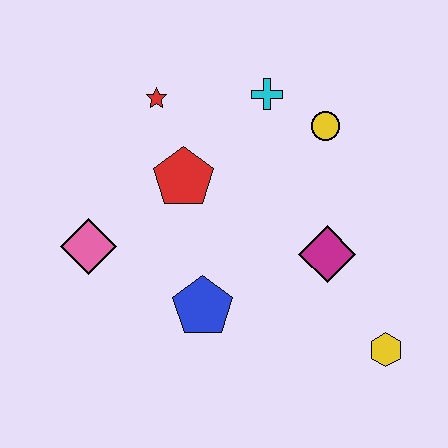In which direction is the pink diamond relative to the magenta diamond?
The pink diamond is to the left of the magenta diamond.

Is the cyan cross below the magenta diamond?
No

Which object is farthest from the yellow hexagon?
The red star is farthest from the yellow hexagon.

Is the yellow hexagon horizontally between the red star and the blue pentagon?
No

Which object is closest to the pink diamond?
The red pentagon is closest to the pink diamond.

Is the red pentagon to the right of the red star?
Yes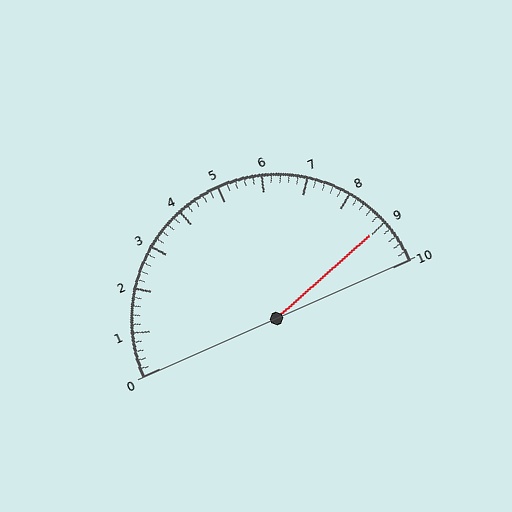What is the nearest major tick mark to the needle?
The nearest major tick mark is 9.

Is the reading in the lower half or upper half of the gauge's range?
The reading is in the upper half of the range (0 to 10).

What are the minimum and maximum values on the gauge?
The gauge ranges from 0 to 10.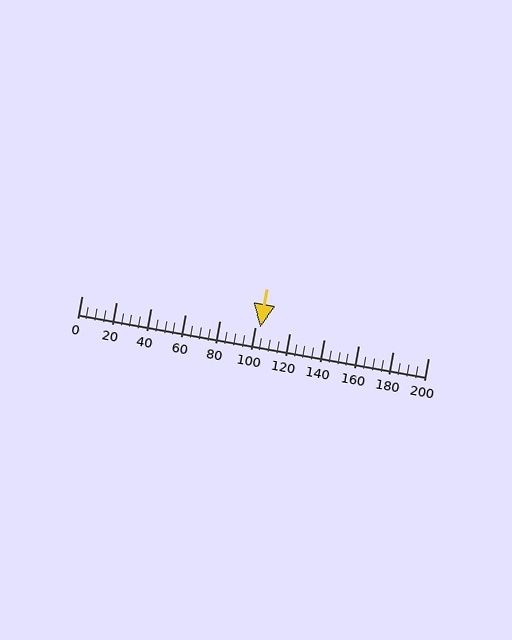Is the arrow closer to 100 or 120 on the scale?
The arrow is closer to 100.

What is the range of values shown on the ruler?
The ruler shows values from 0 to 200.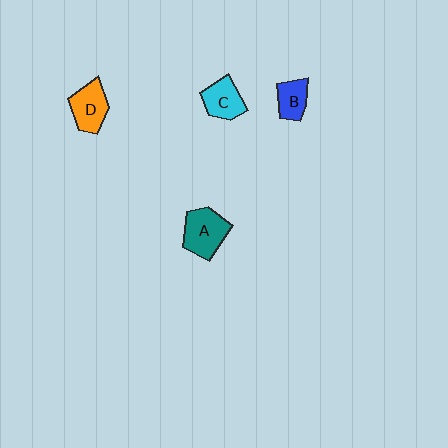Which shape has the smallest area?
Shape B (blue).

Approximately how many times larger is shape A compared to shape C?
Approximately 1.3 times.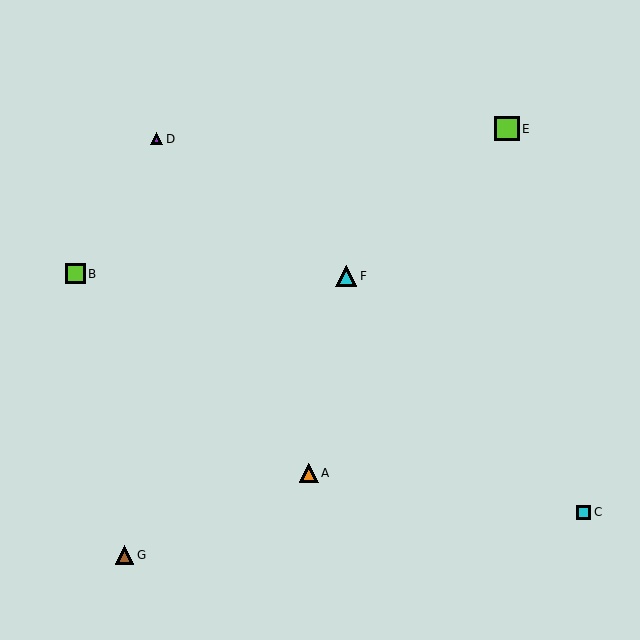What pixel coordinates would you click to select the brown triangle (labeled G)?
Click at (125, 555) to select the brown triangle G.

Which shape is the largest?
The lime square (labeled E) is the largest.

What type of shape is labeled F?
Shape F is a cyan triangle.